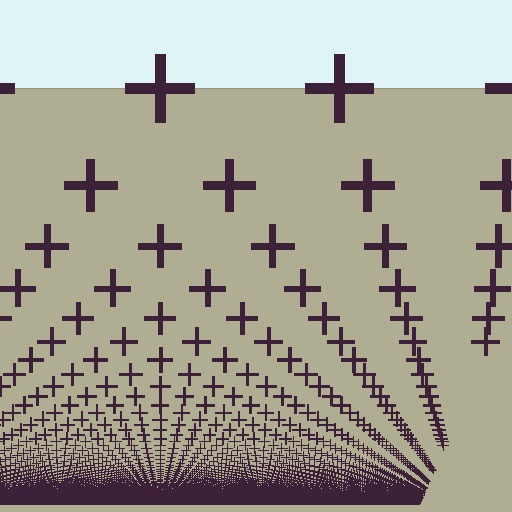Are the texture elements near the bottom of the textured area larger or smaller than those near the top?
Smaller. The gradient is inverted — elements near the bottom are smaller and denser.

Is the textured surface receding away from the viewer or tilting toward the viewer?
The surface appears to tilt toward the viewer. Texture elements get larger and sparser toward the top.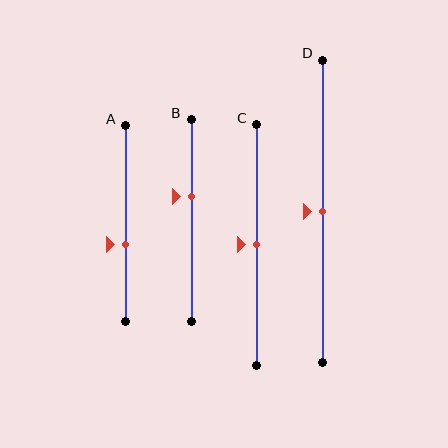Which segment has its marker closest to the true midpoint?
Segment C has its marker closest to the true midpoint.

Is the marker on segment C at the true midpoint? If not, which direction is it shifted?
Yes, the marker on segment C is at the true midpoint.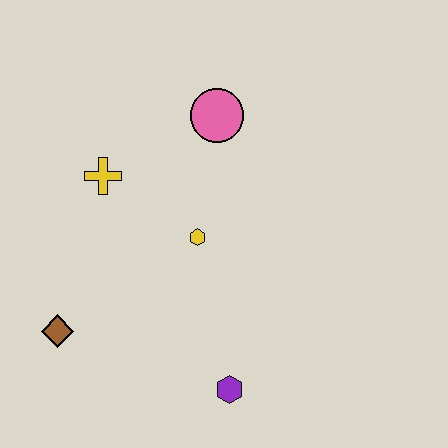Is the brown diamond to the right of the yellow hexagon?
No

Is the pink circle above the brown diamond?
Yes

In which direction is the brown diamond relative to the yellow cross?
The brown diamond is below the yellow cross.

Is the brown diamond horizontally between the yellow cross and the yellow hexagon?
No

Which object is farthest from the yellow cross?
The purple hexagon is farthest from the yellow cross.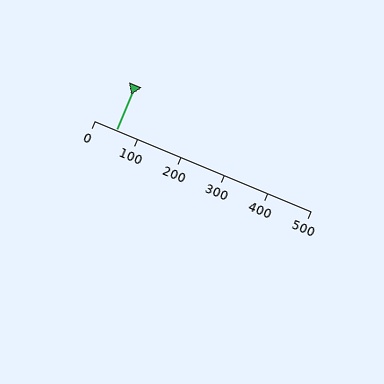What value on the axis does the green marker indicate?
The marker indicates approximately 50.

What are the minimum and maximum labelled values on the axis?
The axis runs from 0 to 500.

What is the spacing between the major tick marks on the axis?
The major ticks are spaced 100 apart.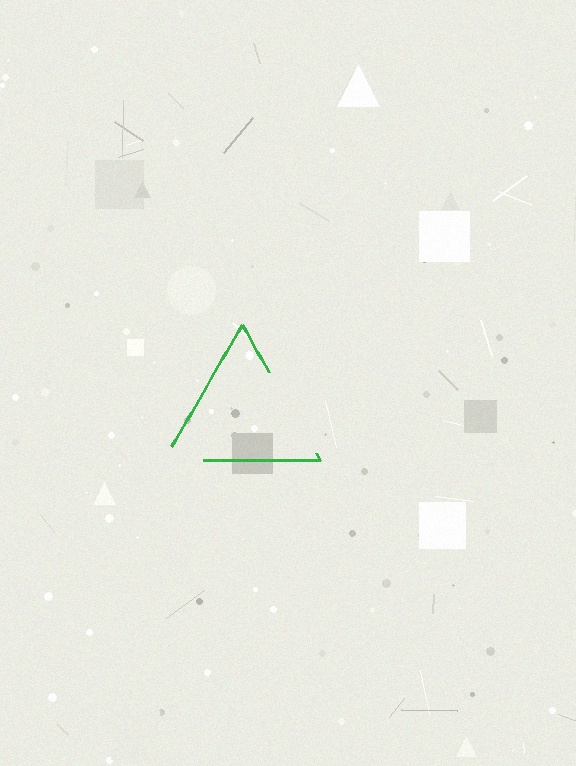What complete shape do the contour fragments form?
The contour fragments form a triangle.